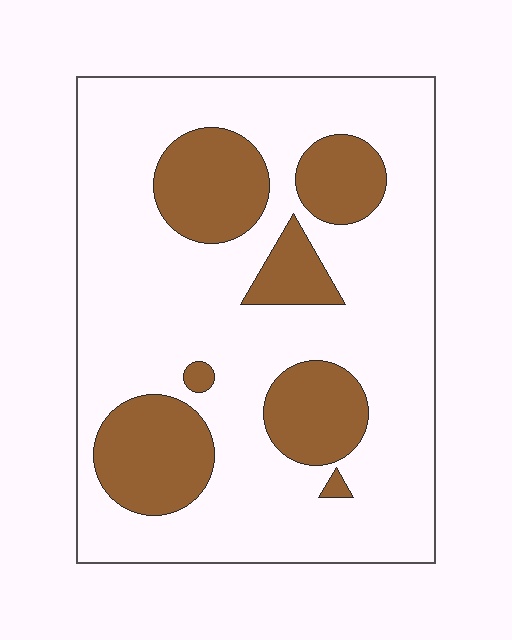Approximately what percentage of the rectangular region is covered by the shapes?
Approximately 25%.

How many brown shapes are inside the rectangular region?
7.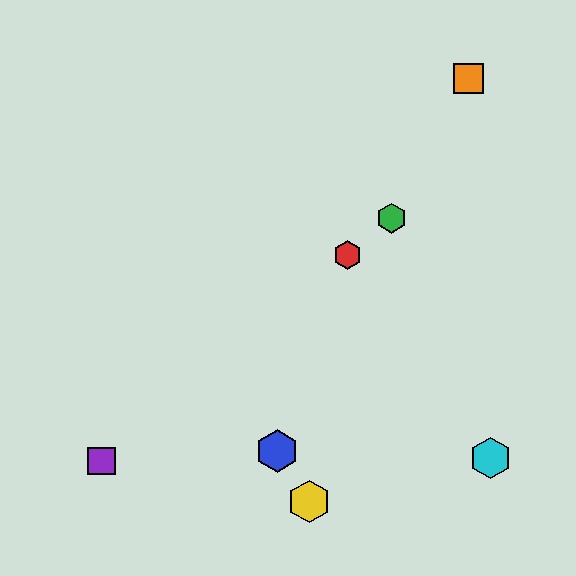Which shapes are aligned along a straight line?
The red hexagon, the green hexagon, the purple square are aligned along a straight line.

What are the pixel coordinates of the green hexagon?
The green hexagon is at (391, 218).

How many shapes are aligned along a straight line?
3 shapes (the red hexagon, the green hexagon, the purple square) are aligned along a straight line.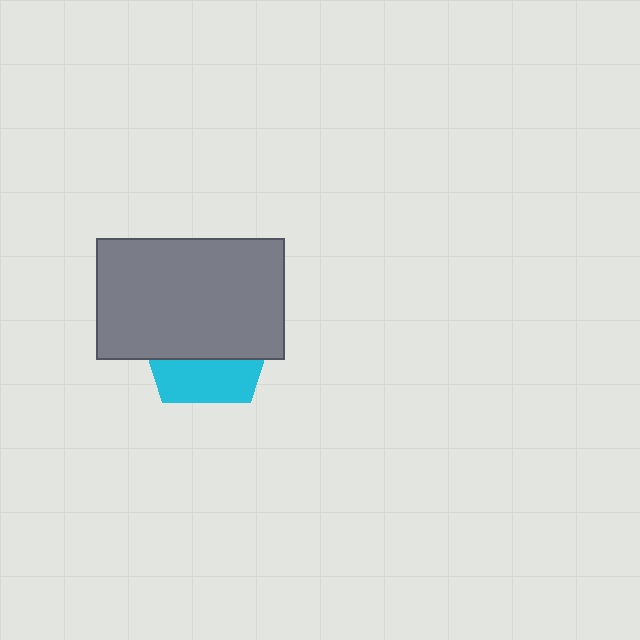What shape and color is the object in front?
The object in front is a gray rectangle.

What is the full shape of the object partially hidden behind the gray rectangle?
The partially hidden object is a cyan pentagon.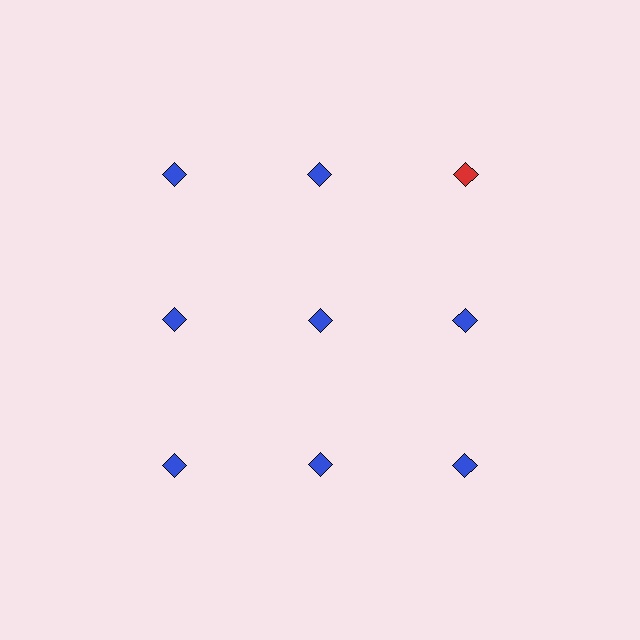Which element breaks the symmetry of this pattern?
The red diamond in the top row, center column breaks the symmetry. All other shapes are blue diamonds.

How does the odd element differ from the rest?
It has a different color: red instead of blue.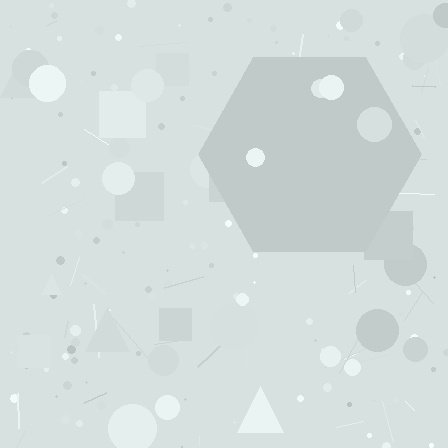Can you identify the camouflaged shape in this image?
The camouflaged shape is a hexagon.